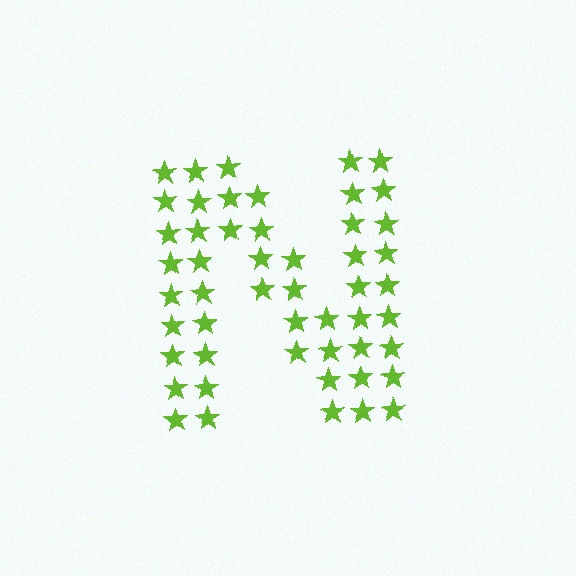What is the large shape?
The large shape is the letter N.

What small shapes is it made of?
It is made of small stars.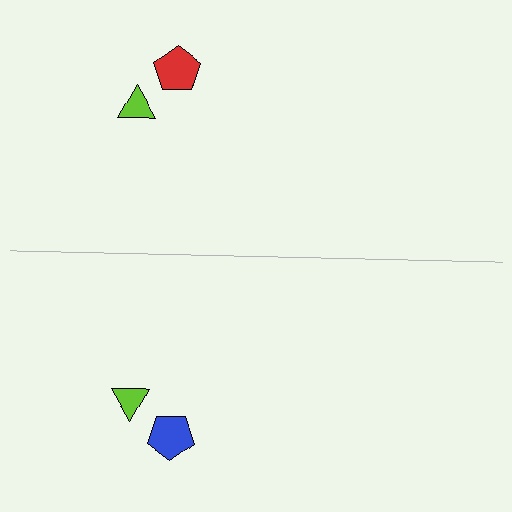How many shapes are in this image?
There are 4 shapes in this image.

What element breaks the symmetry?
The blue pentagon on the bottom side breaks the symmetry — its mirror counterpart is red.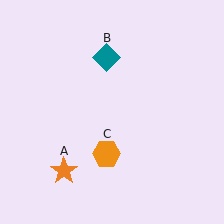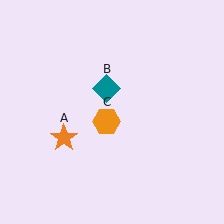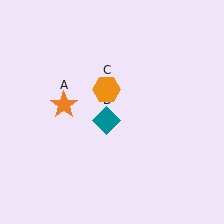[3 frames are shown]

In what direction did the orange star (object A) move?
The orange star (object A) moved up.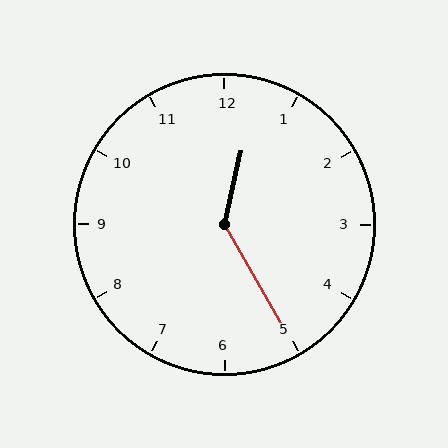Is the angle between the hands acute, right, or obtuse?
It is obtuse.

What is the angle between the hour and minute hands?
Approximately 138 degrees.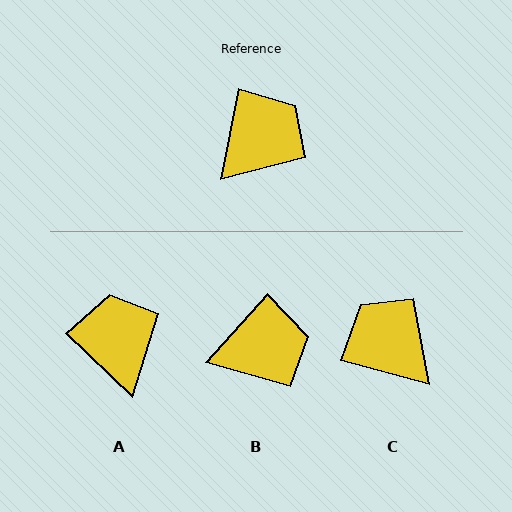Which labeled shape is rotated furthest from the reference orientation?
C, about 86 degrees away.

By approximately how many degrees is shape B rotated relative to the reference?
Approximately 31 degrees clockwise.